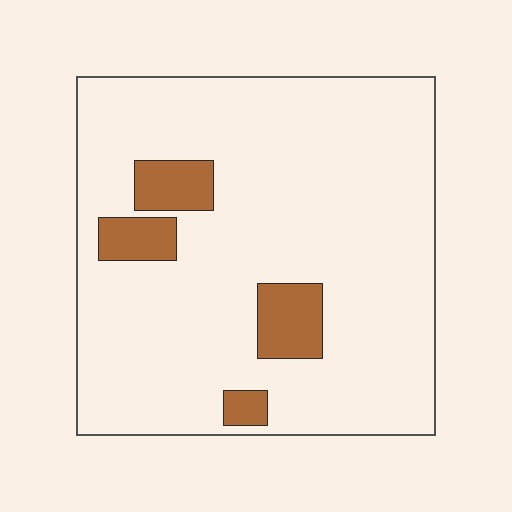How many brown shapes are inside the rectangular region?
4.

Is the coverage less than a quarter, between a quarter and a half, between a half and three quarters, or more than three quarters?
Less than a quarter.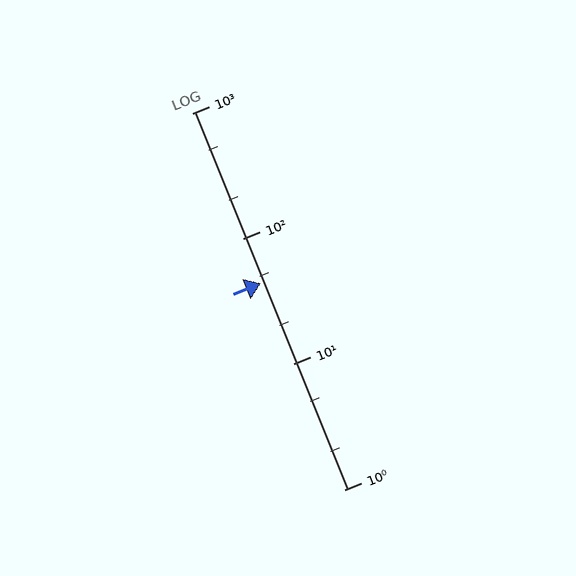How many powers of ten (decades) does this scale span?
The scale spans 3 decades, from 1 to 1000.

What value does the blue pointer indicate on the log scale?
The pointer indicates approximately 44.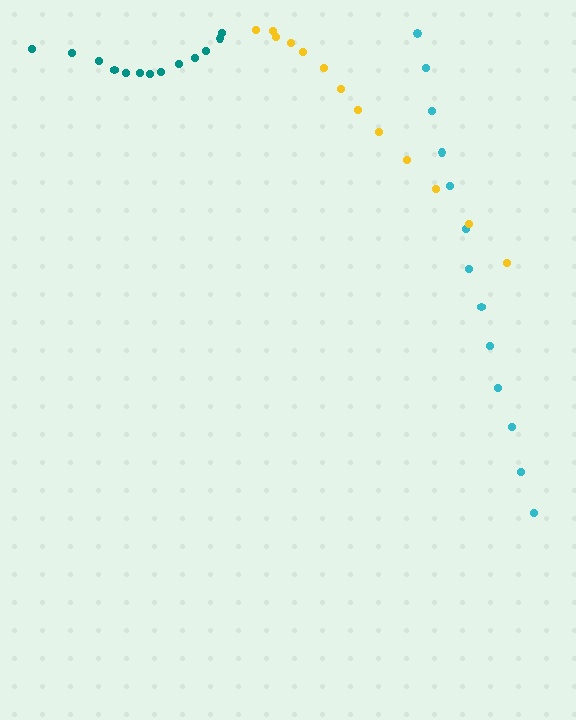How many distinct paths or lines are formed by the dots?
There are 3 distinct paths.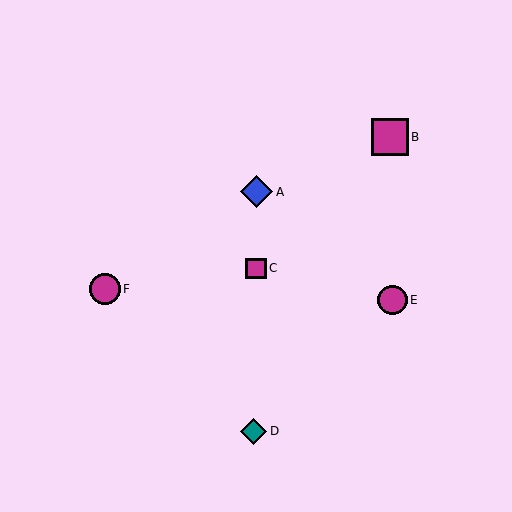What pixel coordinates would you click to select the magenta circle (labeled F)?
Click at (105, 289) to select the magenta circle F.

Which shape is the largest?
The magenta square (labeled B) is the largest.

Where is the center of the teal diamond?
The center of the teal diamond is at (254, 431).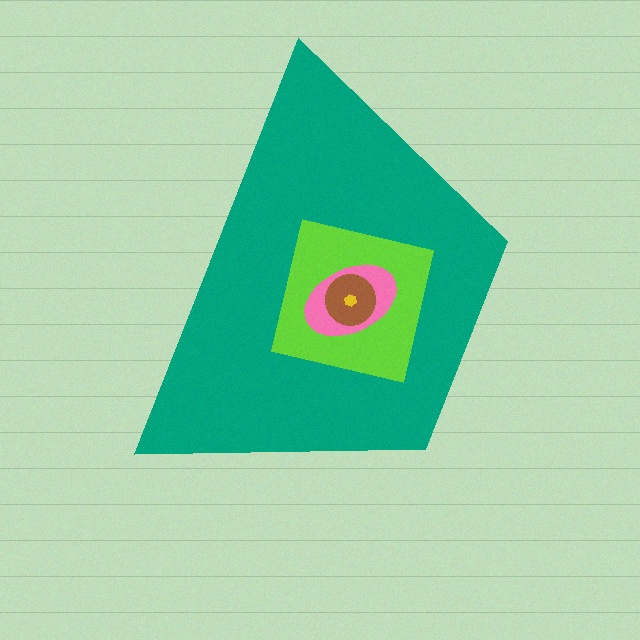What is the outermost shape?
The teal trapezoid.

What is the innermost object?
The yellow hexagon.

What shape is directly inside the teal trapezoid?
The lime square.